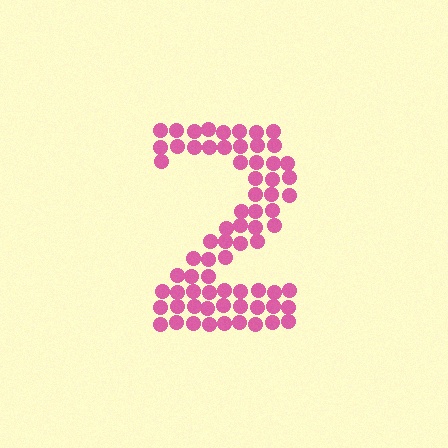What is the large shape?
The large shape is the digit 2.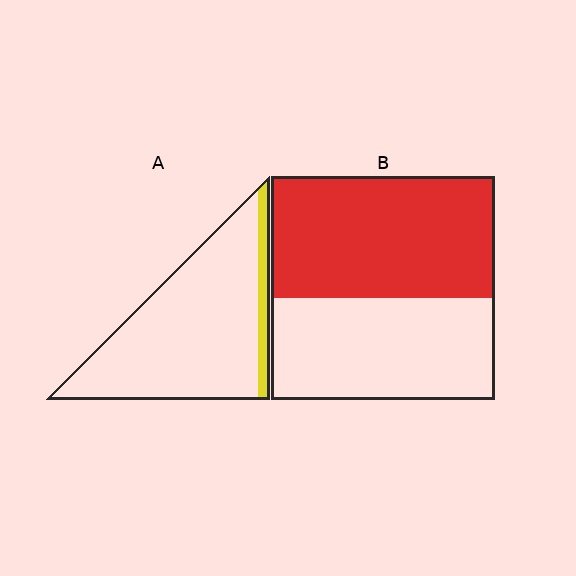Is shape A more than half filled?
No.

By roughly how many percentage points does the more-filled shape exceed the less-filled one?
By roughly 45 percentage points (B over A).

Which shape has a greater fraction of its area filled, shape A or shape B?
Shape B.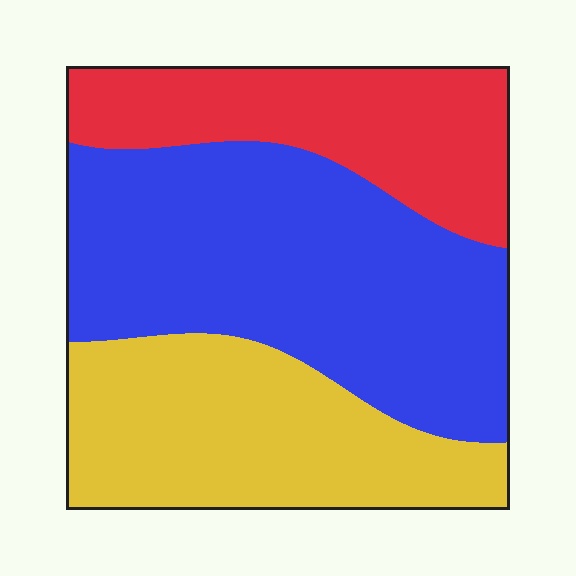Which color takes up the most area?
Blue, at roughly 45%.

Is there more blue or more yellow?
Blue.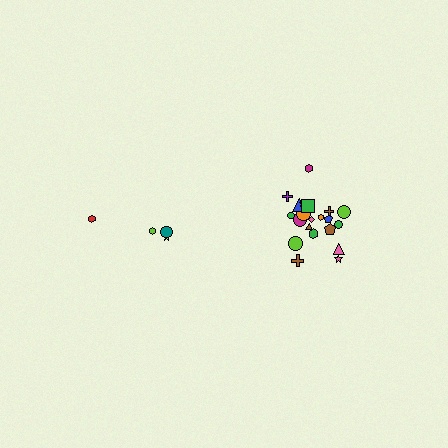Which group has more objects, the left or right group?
The right group.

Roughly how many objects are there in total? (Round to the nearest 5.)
Roughly 25 objects in total.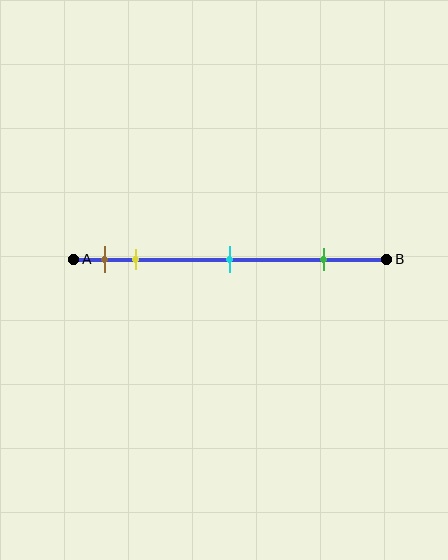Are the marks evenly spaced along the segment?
No, the marks are not evenly spaced.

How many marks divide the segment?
There are 4 marks dividing the segment.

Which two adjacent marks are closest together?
The brown and yellow marks are the closest adjacent pair.